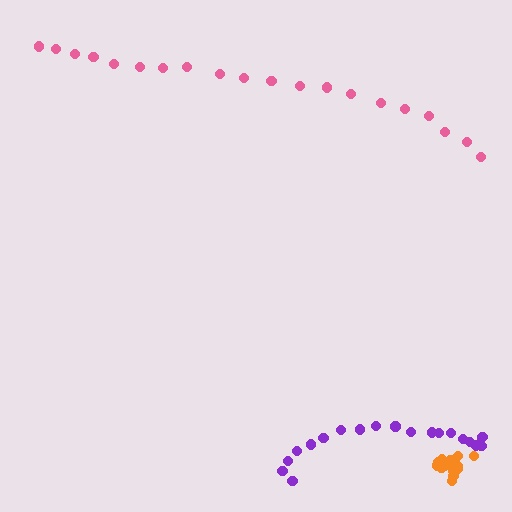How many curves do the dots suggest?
There are 3 distinct paths.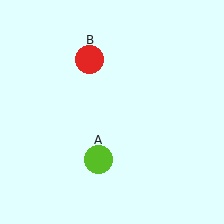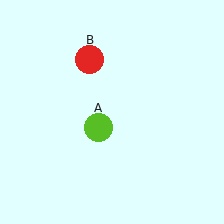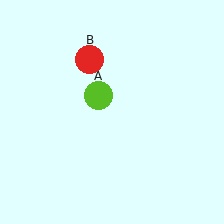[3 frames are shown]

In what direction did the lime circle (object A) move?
The lime circle (object A) moved up.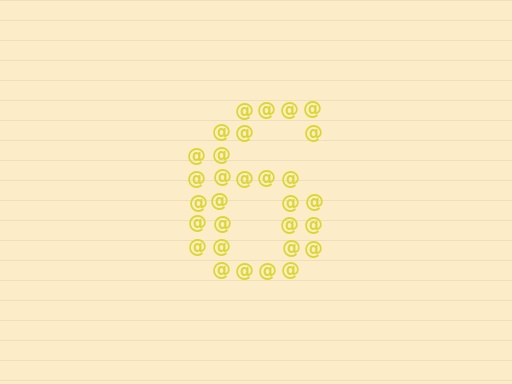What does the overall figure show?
The overall figure shows the digit 6.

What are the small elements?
The small elements are at signs.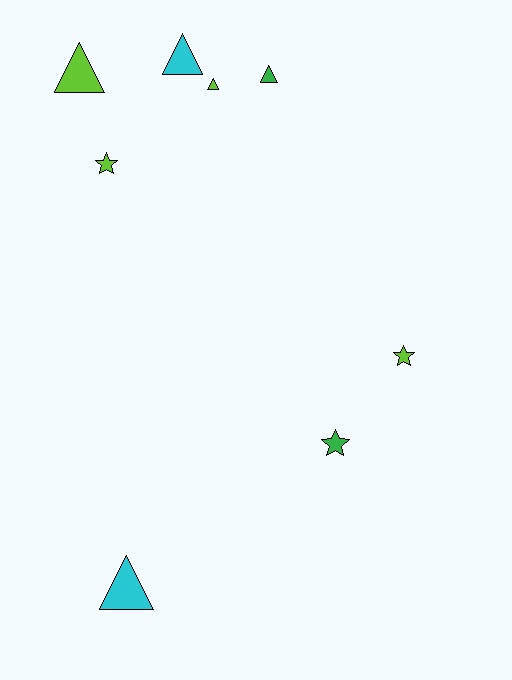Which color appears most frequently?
Lime, with 4 objects.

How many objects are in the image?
There are 8 objects.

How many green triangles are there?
There is 1 green triangle.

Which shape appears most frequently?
Triangle, with 5 objects.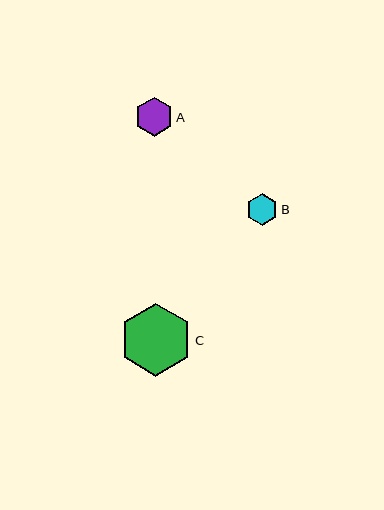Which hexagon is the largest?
Hexagon C is the largest with a size of approximately 73 pixels.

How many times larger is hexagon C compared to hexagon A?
Hexagon C is approximately 1.9 times the size of hexagon A.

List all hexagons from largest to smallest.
From largest to smallest: C, A, B.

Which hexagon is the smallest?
Hexagon B is the smallest with a size of approximately 32 pixels.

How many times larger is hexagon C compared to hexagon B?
Hexagon C is approximately 2.3 times the size of hexagon B.